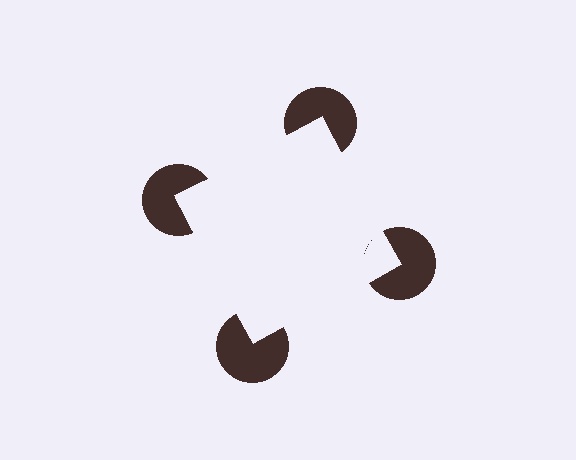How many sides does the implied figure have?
4 sides.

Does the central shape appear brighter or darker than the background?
It typically appears slightly brighter than the background, even though no actual brightness change is drawn.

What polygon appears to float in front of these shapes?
An illusory square — its edges are inferred from the aligned wedge cuts in the pac-man discs, not physically drawn.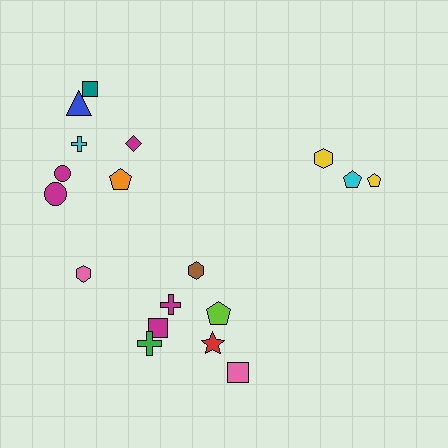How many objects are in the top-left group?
There are 8 objects.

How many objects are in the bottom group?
There are 7 objects.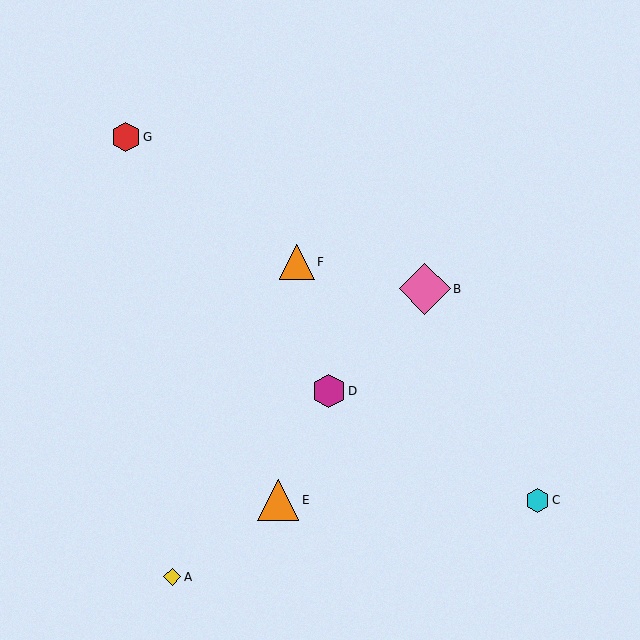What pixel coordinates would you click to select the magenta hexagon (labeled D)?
Click at (329, 391) to select the magenta hexagon D.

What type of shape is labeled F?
Shape F is an orange triangle.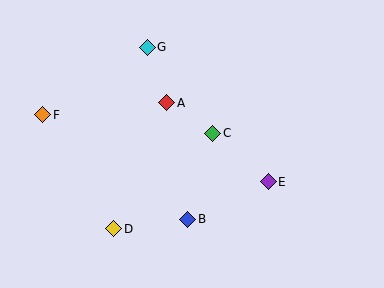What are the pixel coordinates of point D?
Point D is at (114, 229).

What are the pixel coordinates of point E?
Point E is at (268, 182).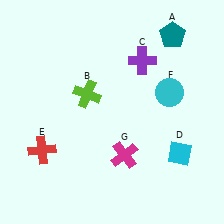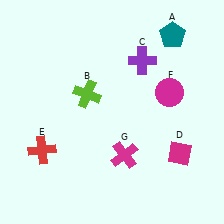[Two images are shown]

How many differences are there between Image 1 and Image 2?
There are 2 differences between the two images.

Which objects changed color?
D changed from cyan to magenta. F changed from cyan to magenta.